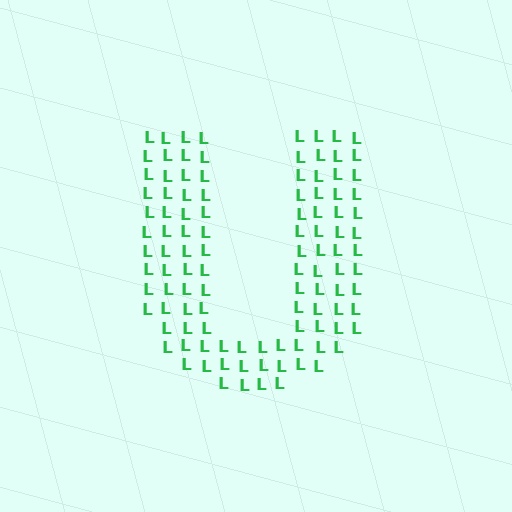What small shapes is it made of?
It is made of small letter L's.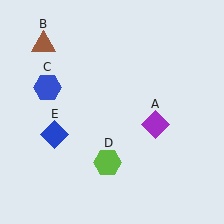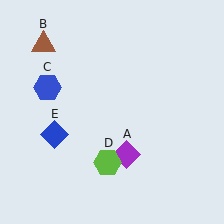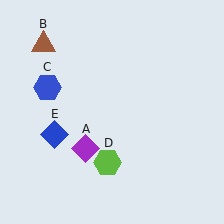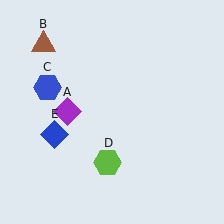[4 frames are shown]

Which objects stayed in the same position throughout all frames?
Brown triangle (object B) and blue hexagon (object C) and lime hexagon (object D) and blue diamond (object E) remained stationary.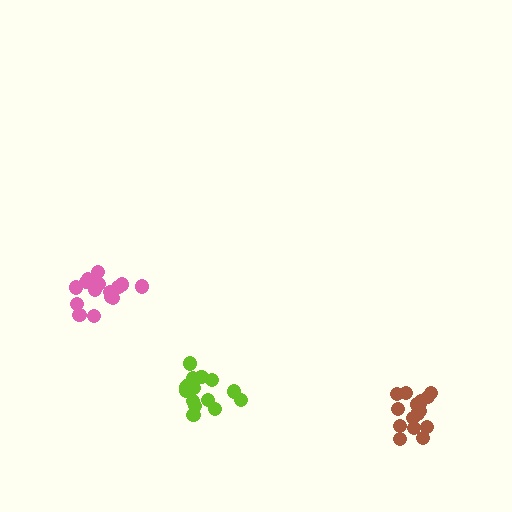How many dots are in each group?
Group 1: 15 dots, Group 2: 16 dots, Group 3: 17 dots (48 total).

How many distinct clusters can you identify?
There are 3 distinct clusters.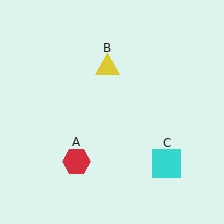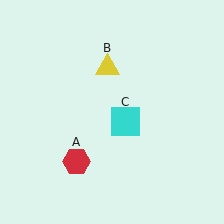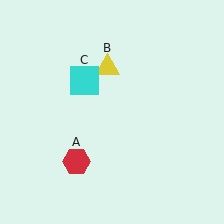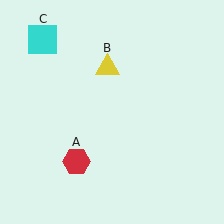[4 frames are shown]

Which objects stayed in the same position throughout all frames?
Red hexagon (object A) and yellow triangle (object B) remained stationary.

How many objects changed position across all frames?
1 object changed position: cyan square (object C).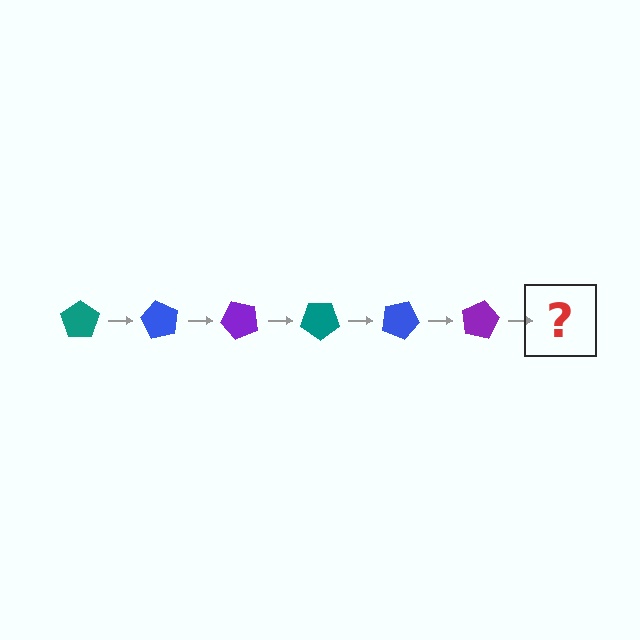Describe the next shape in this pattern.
It should be a teal pentagon, rotated 360 degrees from the start.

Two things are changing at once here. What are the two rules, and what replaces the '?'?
The two rules are that it rotates 60 degrees each step and the color cycles through teal, blue, and purple. The '?' should be a teal pentagon, rotated 360 degrees from the start.